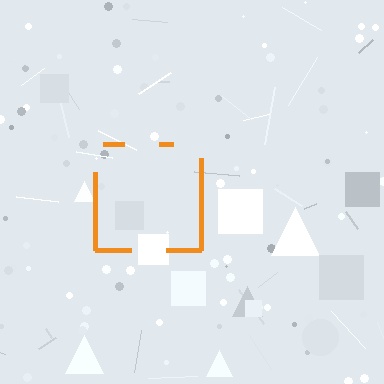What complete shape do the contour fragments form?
The contour fragments form a square.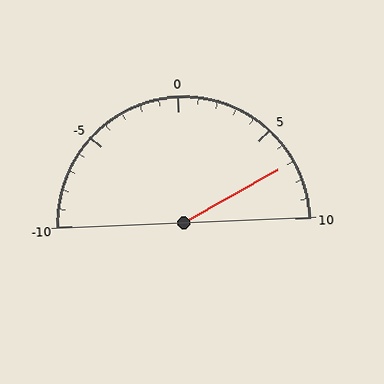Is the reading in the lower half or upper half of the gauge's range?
The reading is in the upper half of the range (-10 to 10).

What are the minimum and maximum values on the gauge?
The gauge ranges from -10 to 10.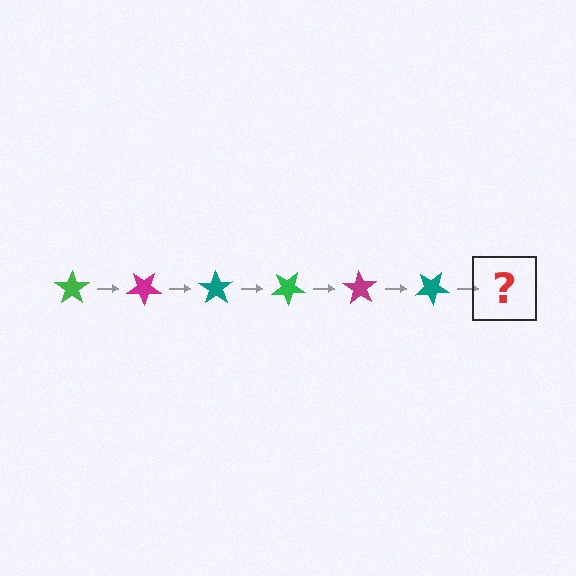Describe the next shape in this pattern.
It should be a green star, rotated 210 degrees from the start.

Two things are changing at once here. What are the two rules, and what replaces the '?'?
The two rules are that it rotates 35 degrees each step and the color cycles through green, magenta, and teal. The '?' should be a green star, rotated 210 degrees from the start.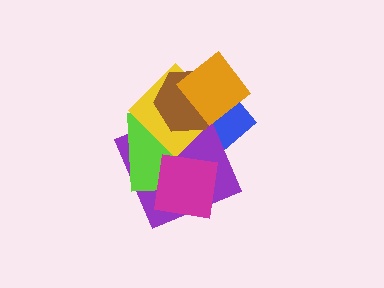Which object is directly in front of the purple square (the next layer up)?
The lime rectangle is directly in front of the purple square.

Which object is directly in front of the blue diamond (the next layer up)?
The purple square is directly in front of the blue diamond.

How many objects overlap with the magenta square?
2 objects overlap with the magenta square.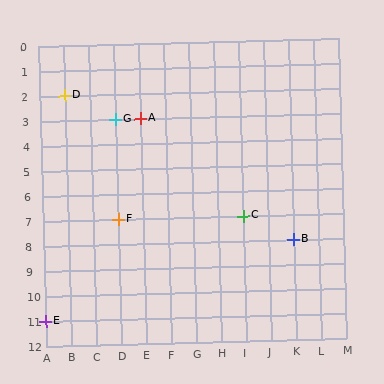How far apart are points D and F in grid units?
Points D and F are 2 columns and 5 rows apart (about 5.4 grid units diagonally).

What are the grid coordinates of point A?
Point A is at grid coordinates (E, 3).